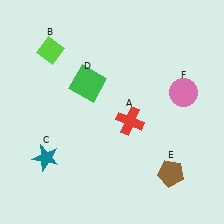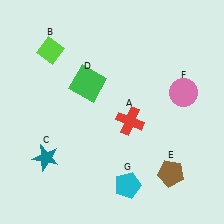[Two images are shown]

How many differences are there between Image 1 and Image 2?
There is 1 difference between the two images.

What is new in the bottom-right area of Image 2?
A cyan pentagon (G) was added in the bottom-right area of Image 2.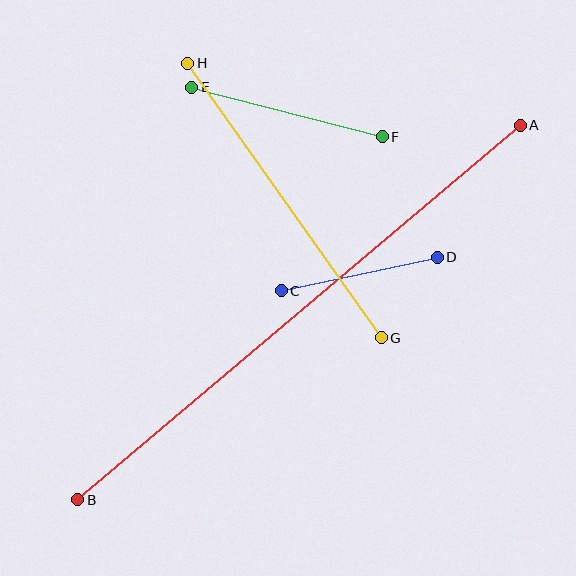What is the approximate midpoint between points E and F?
The midpoint is at approximately (287, 112) pixels.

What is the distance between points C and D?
The distance is approximately 160 pixels.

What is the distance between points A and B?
The distance is approximately 580 pixels.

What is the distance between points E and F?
The distance is approximately 197 pixels.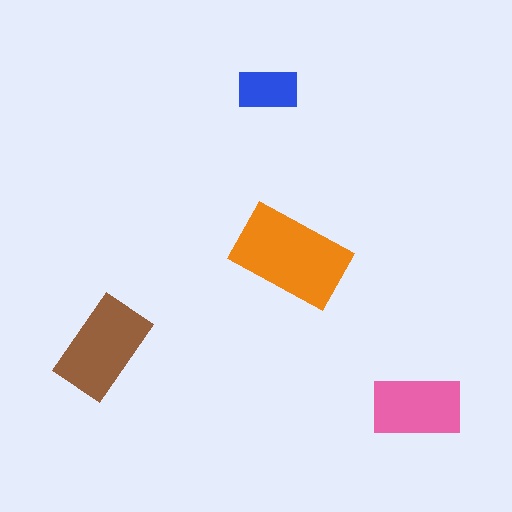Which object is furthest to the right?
The pink rectangle is rightmost.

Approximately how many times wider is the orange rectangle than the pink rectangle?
About 1.5 times wider.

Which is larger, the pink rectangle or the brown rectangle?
The brown one.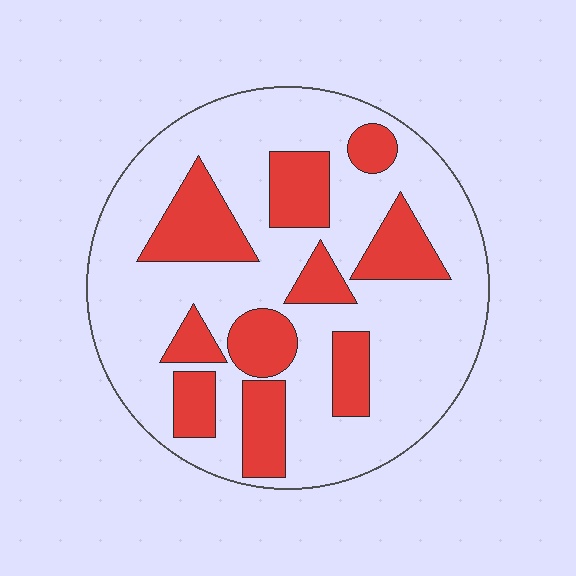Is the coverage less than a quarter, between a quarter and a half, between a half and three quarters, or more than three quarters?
Between a quarter and a half.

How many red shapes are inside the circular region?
10.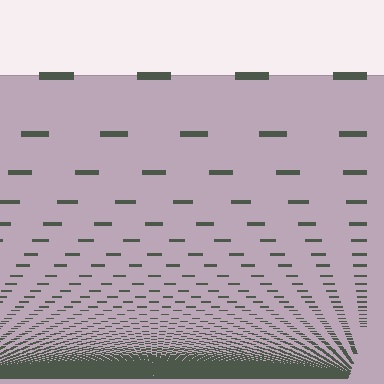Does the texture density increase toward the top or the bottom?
Density increases toward the bottom.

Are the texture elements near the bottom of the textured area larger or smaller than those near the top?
Smaller. The gradient is inverted — elements near the bottom are smaller and denser.